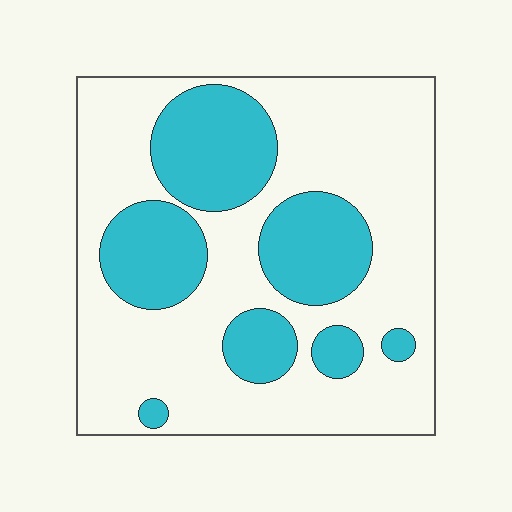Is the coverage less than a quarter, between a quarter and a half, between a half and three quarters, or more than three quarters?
Between a quarter and a half.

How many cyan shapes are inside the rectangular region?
7.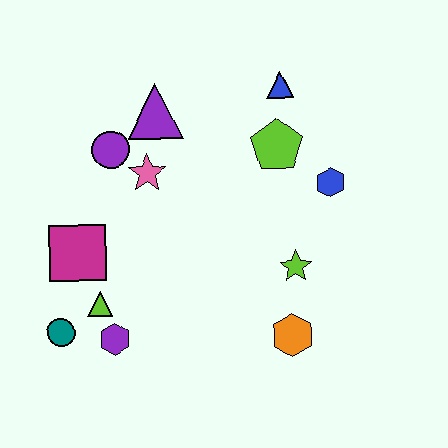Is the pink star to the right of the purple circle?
Yes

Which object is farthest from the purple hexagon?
The blue triangle is farthest from the purple hexagon.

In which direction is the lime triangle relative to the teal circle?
The lime triangle is to the right of the teal circle.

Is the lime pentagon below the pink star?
No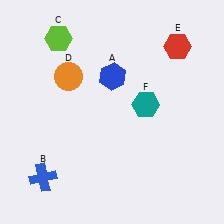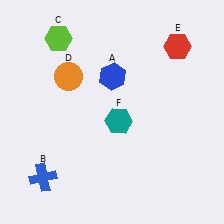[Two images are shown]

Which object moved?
The teal hexagon (F) moved left.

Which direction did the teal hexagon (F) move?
The teal hexagon (F) moved left.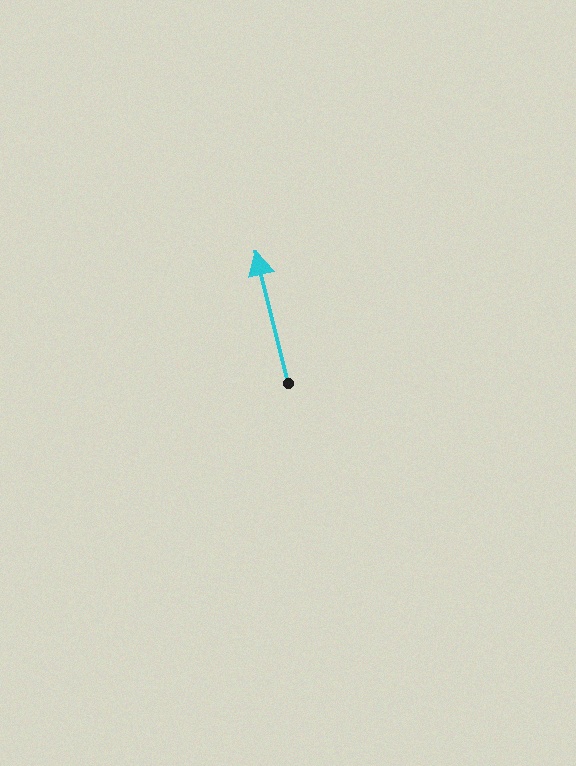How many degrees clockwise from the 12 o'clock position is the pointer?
Approximately 346 degrees.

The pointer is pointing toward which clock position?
Roughly 12 o'clock.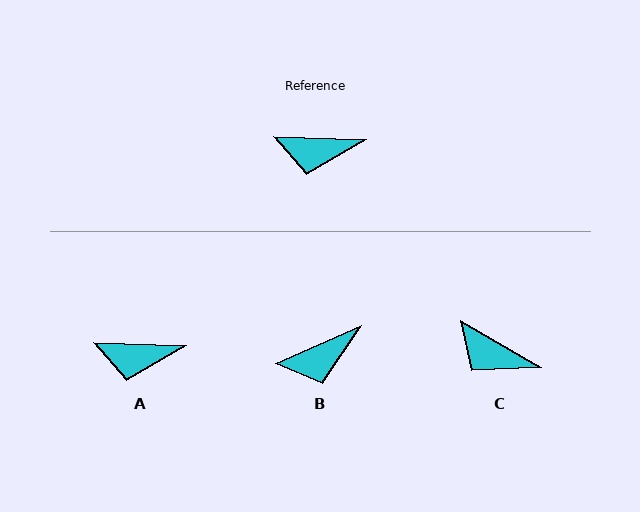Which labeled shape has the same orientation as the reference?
A.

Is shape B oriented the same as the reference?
No, it is off by about 26 degrees.